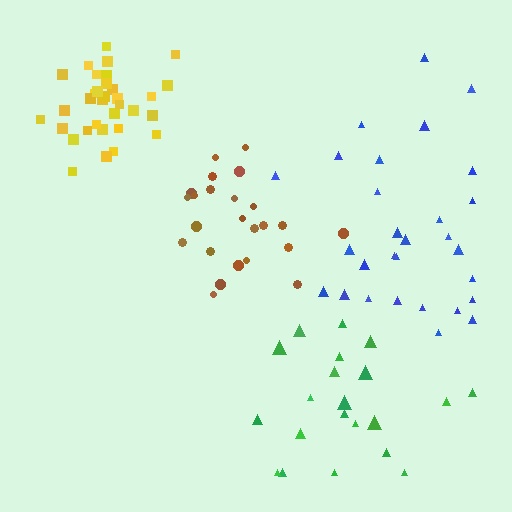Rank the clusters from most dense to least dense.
yellow, brown, blue, green.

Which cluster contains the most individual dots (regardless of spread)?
Yellow (33).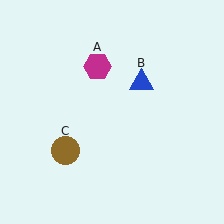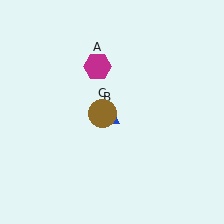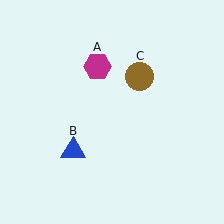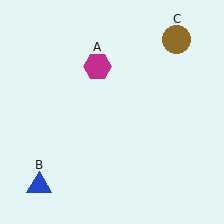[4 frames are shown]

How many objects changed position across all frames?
2 objects changed position: blue triangle (object B), brown circle (object C).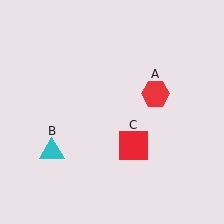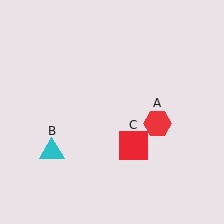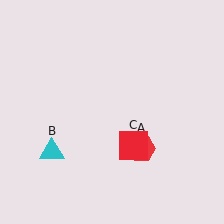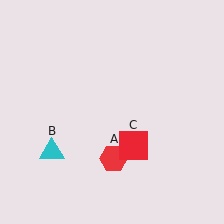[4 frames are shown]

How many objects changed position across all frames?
1 object changed position: red hexagon (object A).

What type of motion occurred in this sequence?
The red hexagon (object A) rotated clockwise around the center of the scene.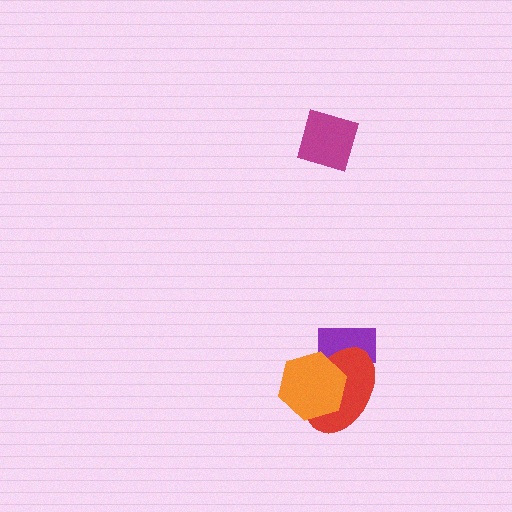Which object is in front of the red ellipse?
The orange hexagon is in front of the red ellipse.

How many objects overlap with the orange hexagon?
2 objects overlap with the orange hexagon.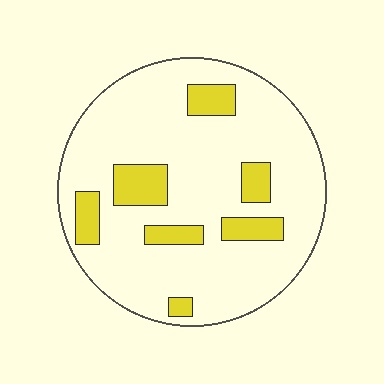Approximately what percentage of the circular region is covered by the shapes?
Approximately 15%.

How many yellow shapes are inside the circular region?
7.